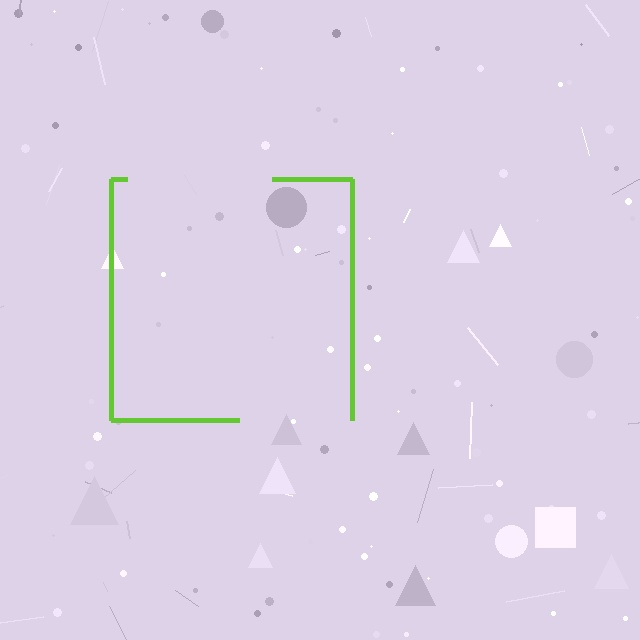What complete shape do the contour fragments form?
The contour fragments form a square.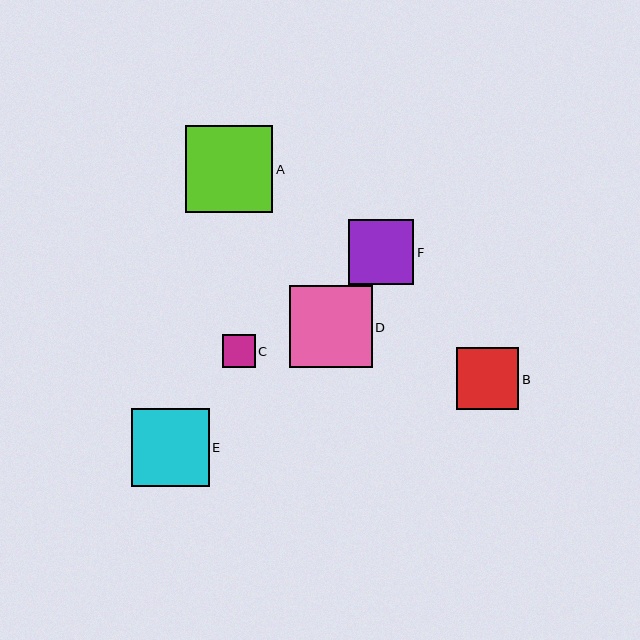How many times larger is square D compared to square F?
Square D is approximately 1.3 times the size of square F.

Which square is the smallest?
Square C is the smallest with a size of approximately 33 pixels.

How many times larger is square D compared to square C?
Square D is approximately 2.5 times the size of square C.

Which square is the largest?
Square A is the largest with a size of approximately 87 pixels.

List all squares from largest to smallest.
From largest to smallest: A, D, E, F, B, C.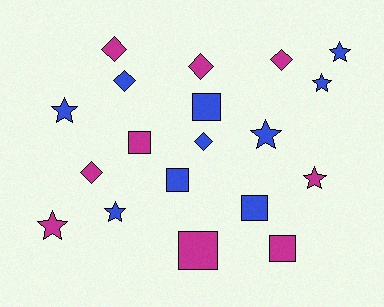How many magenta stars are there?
There are 2 magenta stars.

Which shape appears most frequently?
Star, with 7 objects.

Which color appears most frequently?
Blue, with 10 objects.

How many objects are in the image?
There are 19 objects.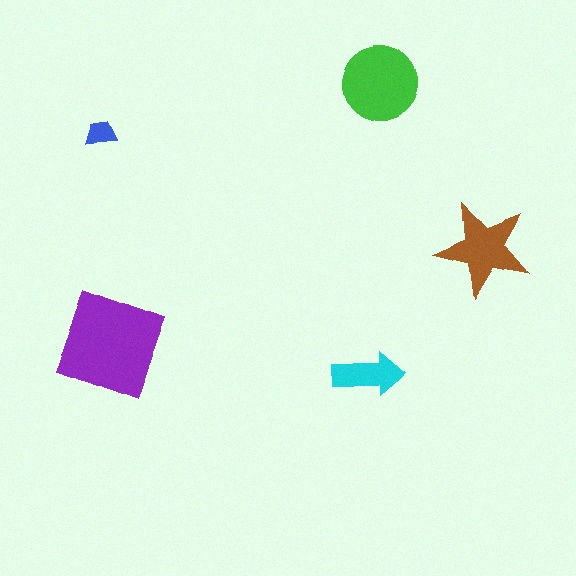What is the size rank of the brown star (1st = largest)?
3rd.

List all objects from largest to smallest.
The purple diamond, the green circle, the brown star, the cyan arrow, the blue trapezoid.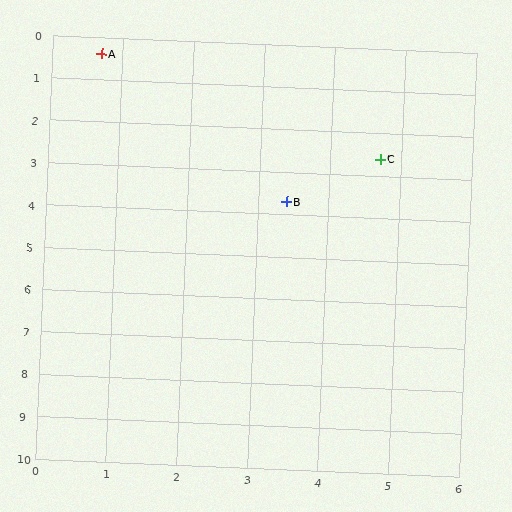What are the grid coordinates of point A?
Point A is at approximately (0.7, 0.4).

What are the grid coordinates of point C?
Point C is at approximately (4.7, 2.6).